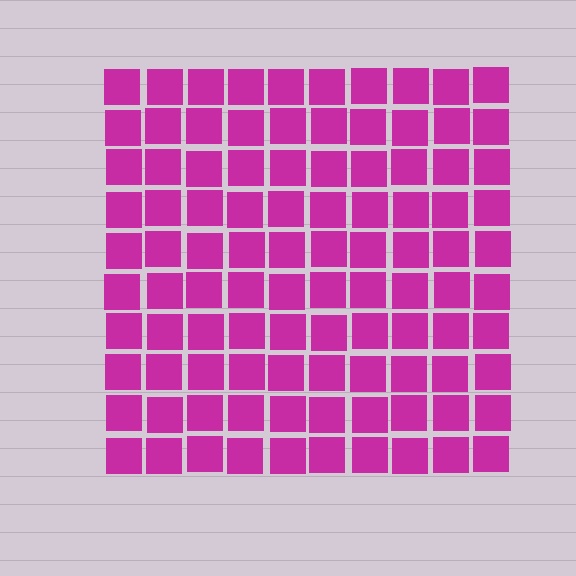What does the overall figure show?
The overall figure shows a square.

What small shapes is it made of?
It is made of small squares.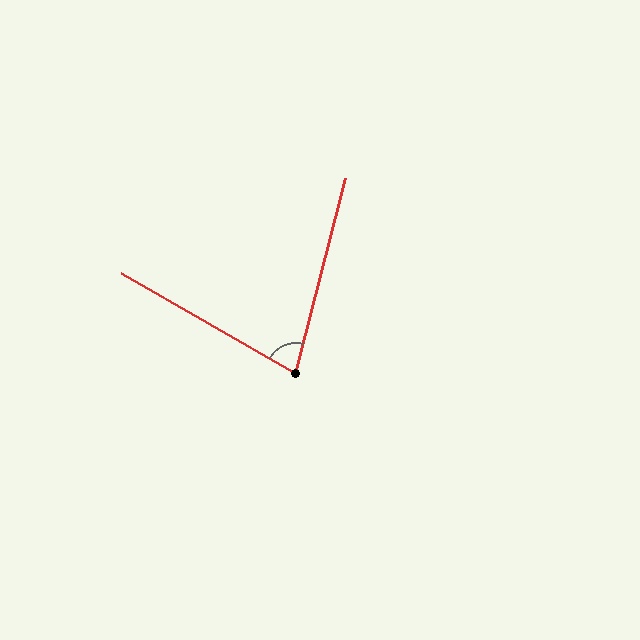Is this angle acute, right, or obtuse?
It is acute.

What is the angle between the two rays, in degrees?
Approximately 75 degrees.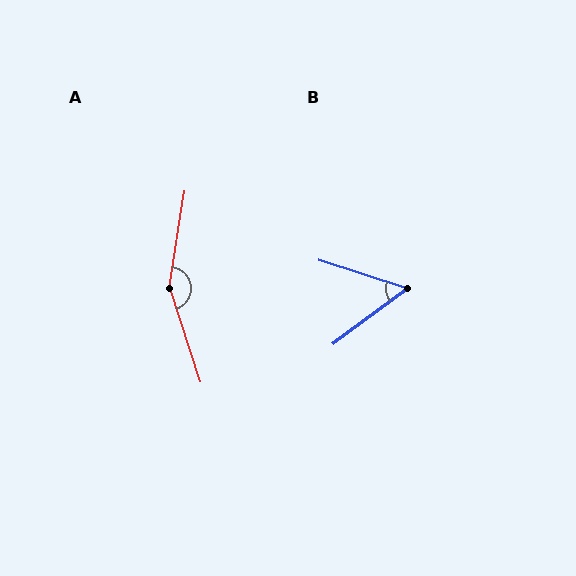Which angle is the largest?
A, at approximately 153 degrees.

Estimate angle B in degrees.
Approximately 55 degrees.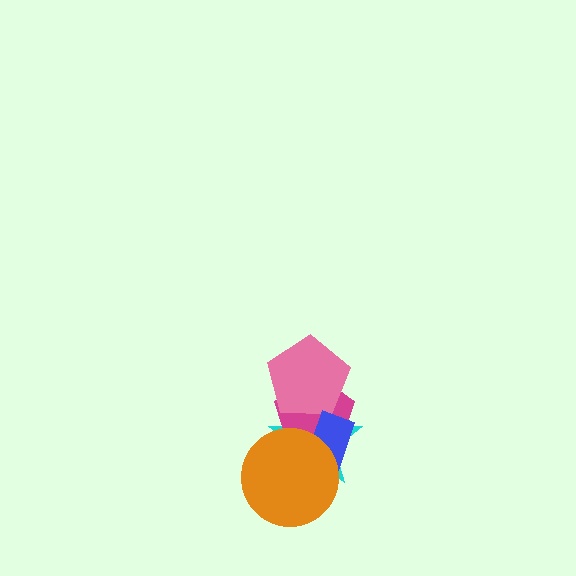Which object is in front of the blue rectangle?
The orange circle is in front of the blue rectangle.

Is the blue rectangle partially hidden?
Yes, it is partially covered by another shape.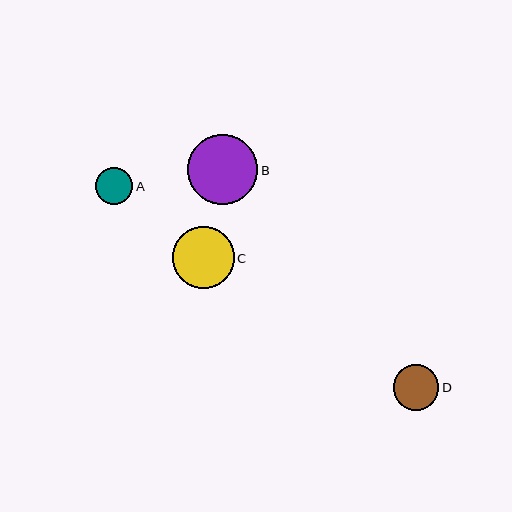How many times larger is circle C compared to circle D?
Circle C is approximately 1.4 times the size of circle D.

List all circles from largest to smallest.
From largest to smallest: B, C, D, A.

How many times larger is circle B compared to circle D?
Circle B is approximately 1.5 times the size of circle D.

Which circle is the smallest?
Circle A is the smallest with a size of approximately 37 pixels.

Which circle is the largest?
Circle B is the largest with a size of approximately 70 pixels.